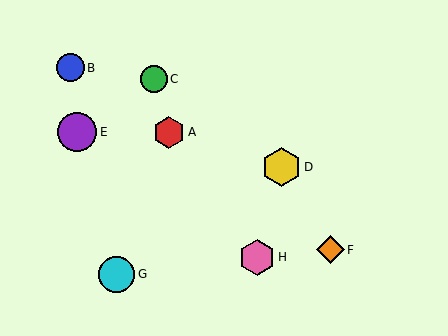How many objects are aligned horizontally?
2 objects (A, E) are aligned horizontally.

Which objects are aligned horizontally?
Objects A, E are aligned horizontally.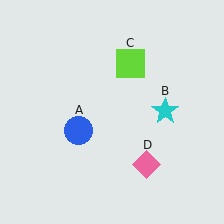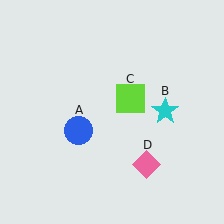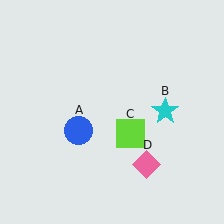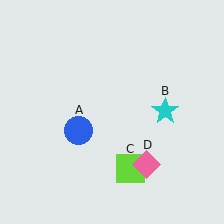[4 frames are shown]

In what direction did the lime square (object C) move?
The lime square (object C) moved down.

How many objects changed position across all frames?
1 object changed position: lime square (object C).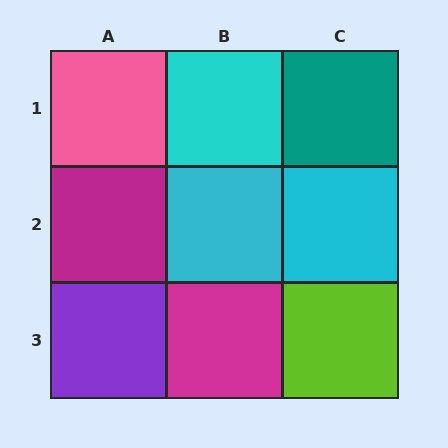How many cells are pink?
1 cell is pink.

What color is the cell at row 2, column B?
Cyan.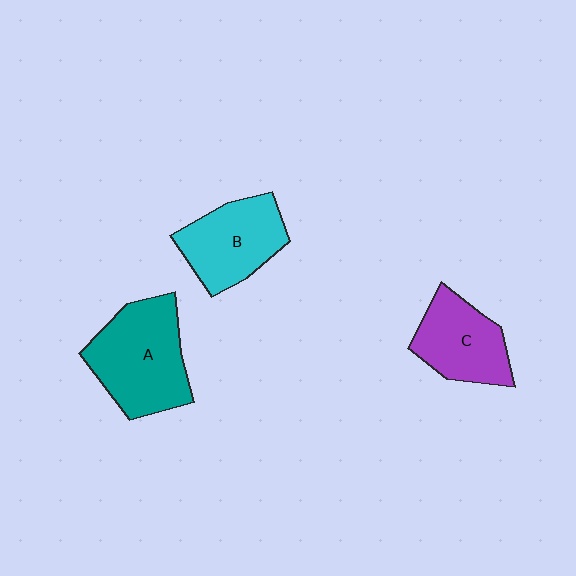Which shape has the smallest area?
Shape C (purple).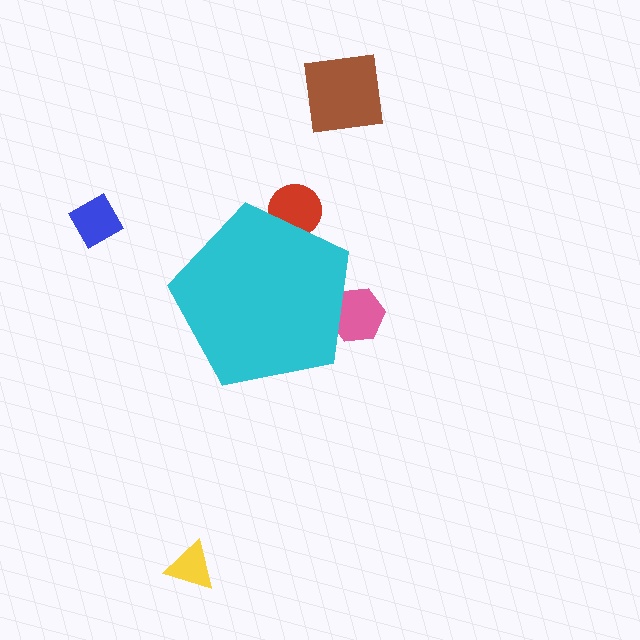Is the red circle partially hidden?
Yes, the red circle is partially hidden behind the cyan pentagon.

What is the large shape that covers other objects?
A cyan pentagon.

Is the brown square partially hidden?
No, the brown square is fully visible.